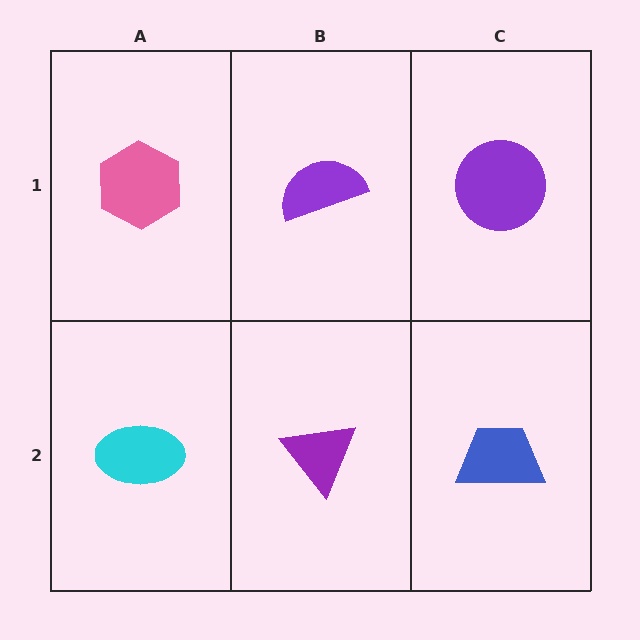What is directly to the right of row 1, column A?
A purple semicircle.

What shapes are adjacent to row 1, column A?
A cyan ellipse (row 2, column A), a purple semicircle (row 1, column B).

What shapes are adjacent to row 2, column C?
A purple circle (row 1, column C), a purple triangle (row 2, column B).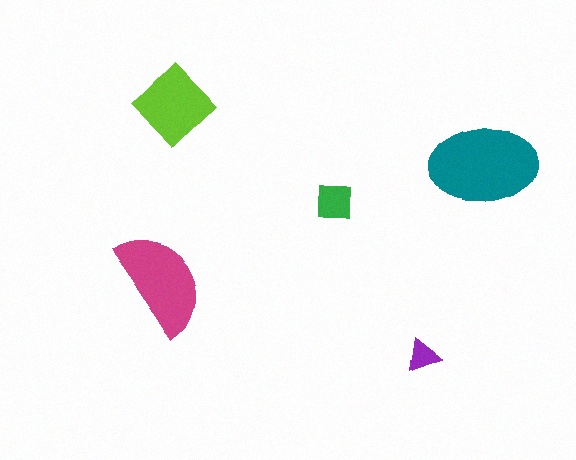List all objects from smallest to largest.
The purple triangle, the green square, the lime diamond, the magenta semicircle, the teal ellipse.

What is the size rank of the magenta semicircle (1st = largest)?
2nd.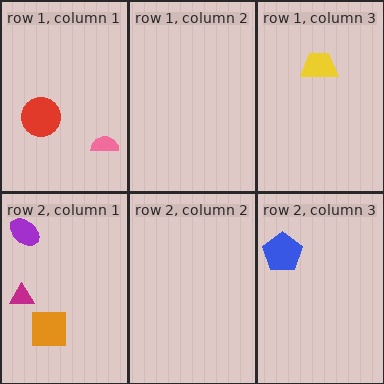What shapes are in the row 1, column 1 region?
The pink semicircle, the red circle.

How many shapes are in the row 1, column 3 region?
1.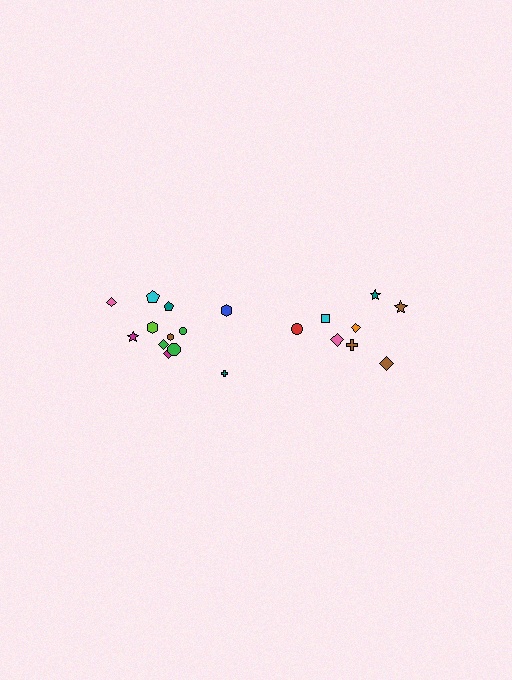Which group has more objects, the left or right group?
The left group.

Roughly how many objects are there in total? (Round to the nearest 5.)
Roughly 20 objects in total.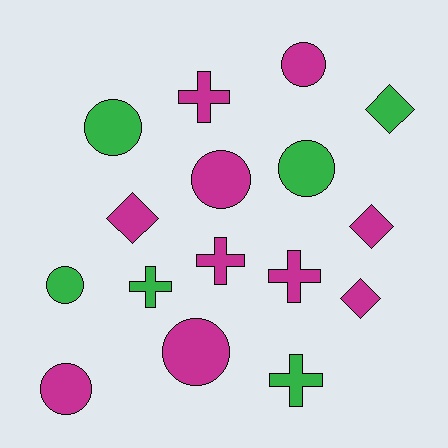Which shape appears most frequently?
Circle, with 7 objects.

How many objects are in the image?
There are 16 objects.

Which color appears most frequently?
Magenta, with 10 objects.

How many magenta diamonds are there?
There are 3 magenta diamonds.